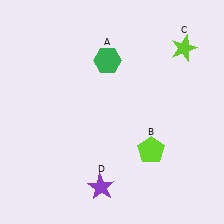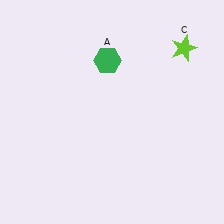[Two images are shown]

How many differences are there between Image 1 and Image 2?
There are 2 differences between the two images.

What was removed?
The purple star (D), the lime pentagon (B) were removed in Image 2.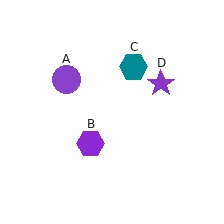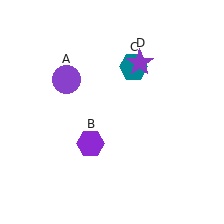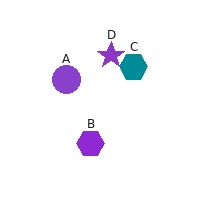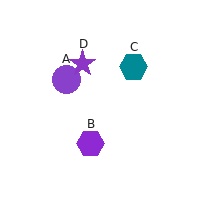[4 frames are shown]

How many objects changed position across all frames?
1 object changed position: purple star (object D).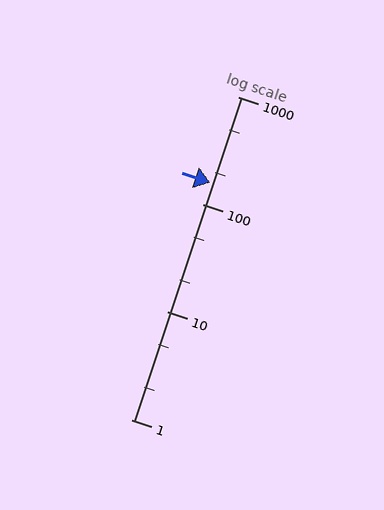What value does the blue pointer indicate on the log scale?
The pointer indicates approximately 160.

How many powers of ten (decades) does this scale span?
The scale spans 3 decades, from 1 to 1000.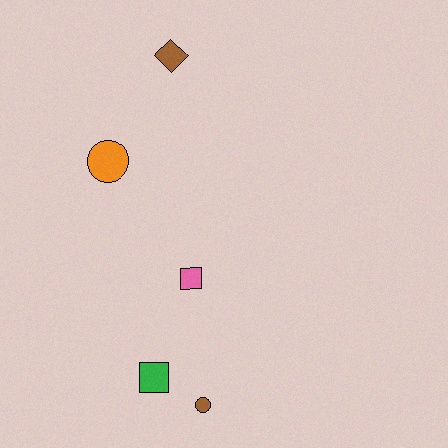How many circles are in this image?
There are 2 circles.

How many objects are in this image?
There are 5 objects.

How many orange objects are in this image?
There is 1 orange object.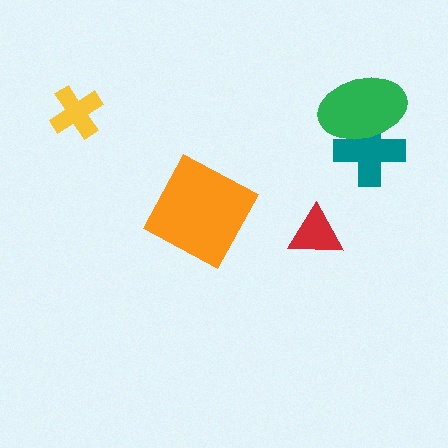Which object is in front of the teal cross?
The green ellipse is in front of the teal cross.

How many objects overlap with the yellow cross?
0 objects overlap with the yellow cross.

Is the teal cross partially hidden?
Yes, it is partially covered by another shape.